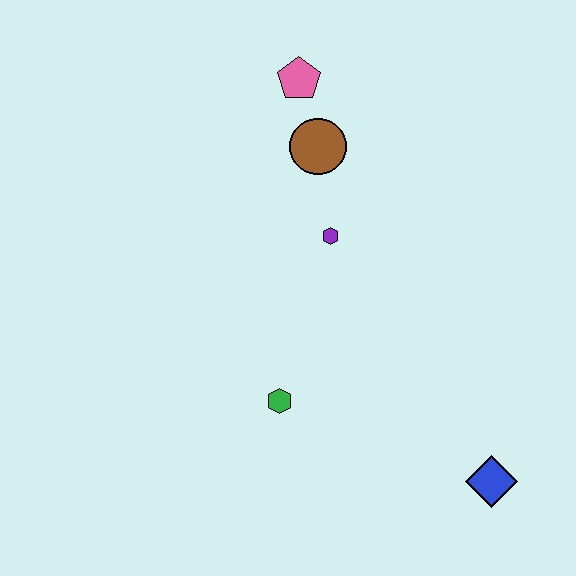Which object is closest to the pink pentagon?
The brown circle is closest to the pink pentagon.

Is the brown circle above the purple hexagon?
Yes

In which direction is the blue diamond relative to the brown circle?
The blue diamond is below the brown circle.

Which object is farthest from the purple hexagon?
The blue diamond is farthest from the purple hexagon.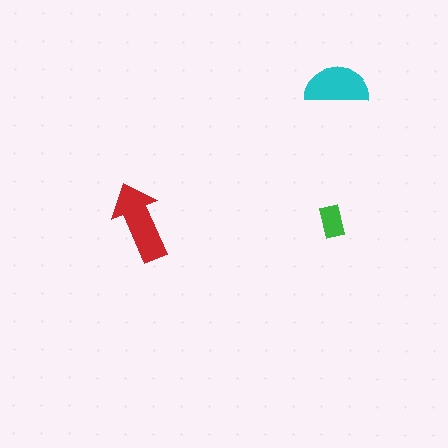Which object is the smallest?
The green rectangle.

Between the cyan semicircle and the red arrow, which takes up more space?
The red arrow.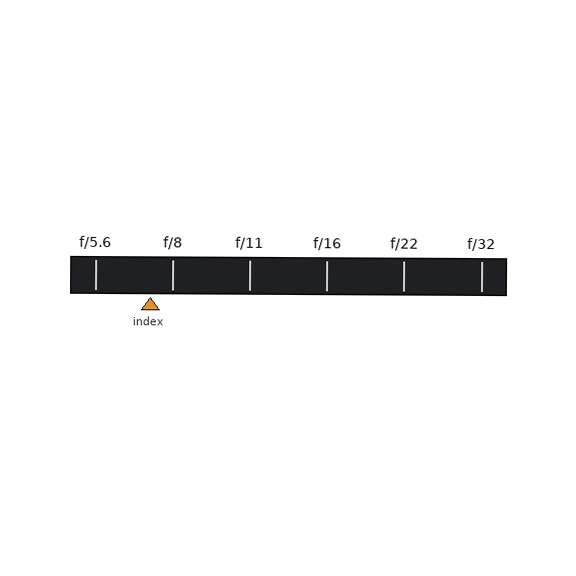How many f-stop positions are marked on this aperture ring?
There are 6 f-stop positions marked.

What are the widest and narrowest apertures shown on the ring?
The widest aperture shown is f/5.6 and the narrowest is f/32.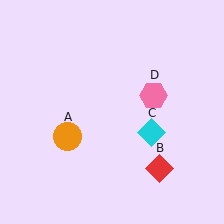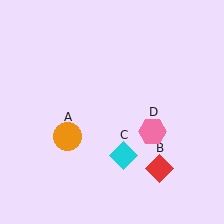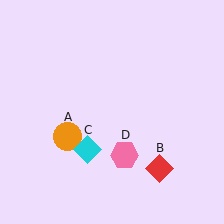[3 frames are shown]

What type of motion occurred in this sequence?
The cyan diamond (object C), pink hexagon (object D) rotated clockwise around the center of the scene.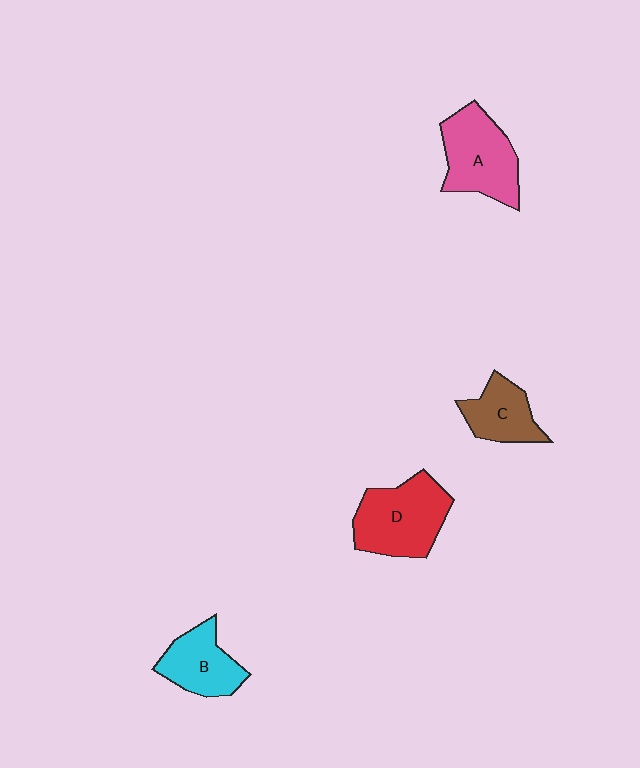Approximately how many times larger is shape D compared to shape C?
Approximately 1.6 times.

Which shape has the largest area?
Shape D (red).